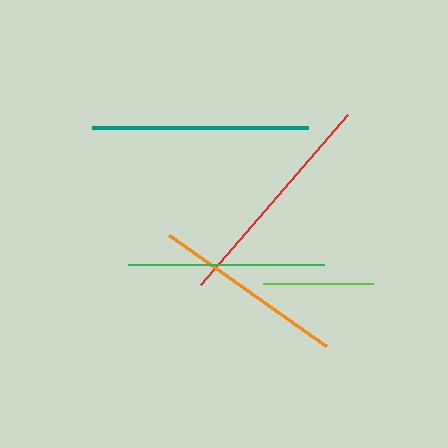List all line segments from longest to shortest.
From longest to shortest: red, teal, green, orange, lime.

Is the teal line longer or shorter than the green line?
The teal line is longer than the green line.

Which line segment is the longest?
The red line is the longest at approximately 225 pixels.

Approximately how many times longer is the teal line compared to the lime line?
The teal line is approximately 2.0 times the length of the lime line.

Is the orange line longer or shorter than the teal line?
The teal line is longer than the orange line.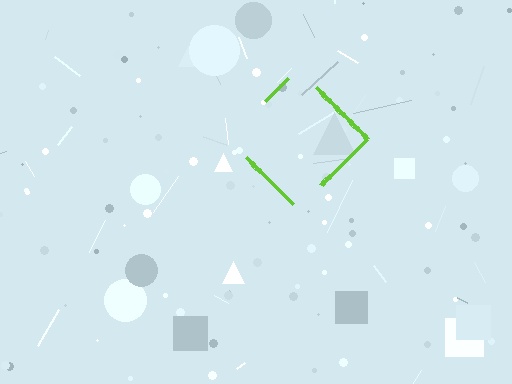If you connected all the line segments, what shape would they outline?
They would outline a diamond.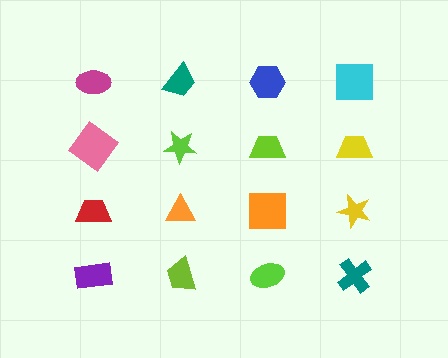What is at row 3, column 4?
A yellow star.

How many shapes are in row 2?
4 shapes.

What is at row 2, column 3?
A lime trapezoid.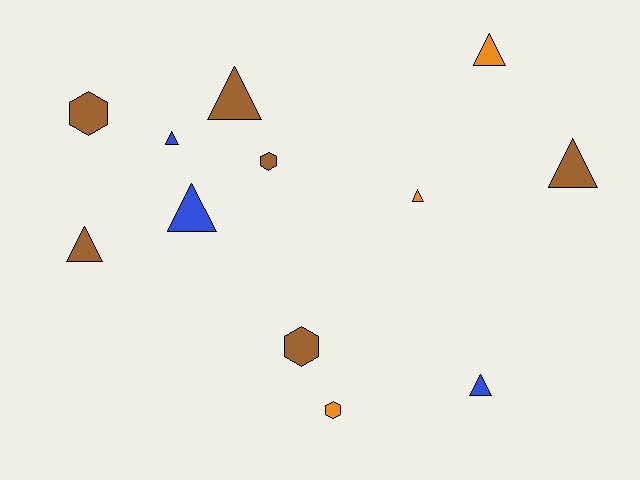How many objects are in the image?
There are 12 objects.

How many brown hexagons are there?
There are 3 brown hexagons.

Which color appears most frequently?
Brown, with 6 objects.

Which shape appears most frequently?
Triangle, with 8 objects.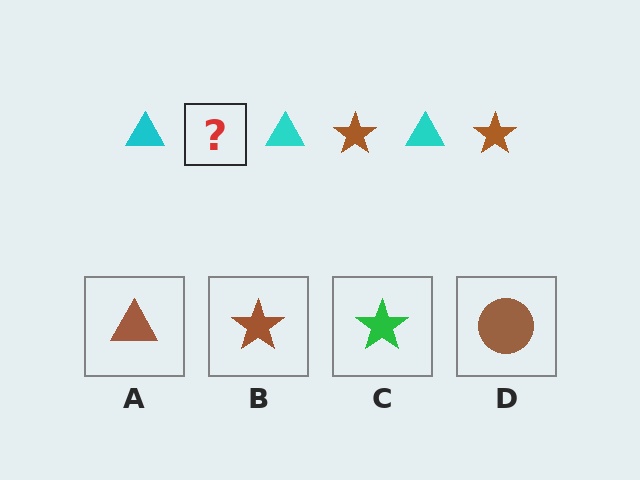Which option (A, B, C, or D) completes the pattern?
B.